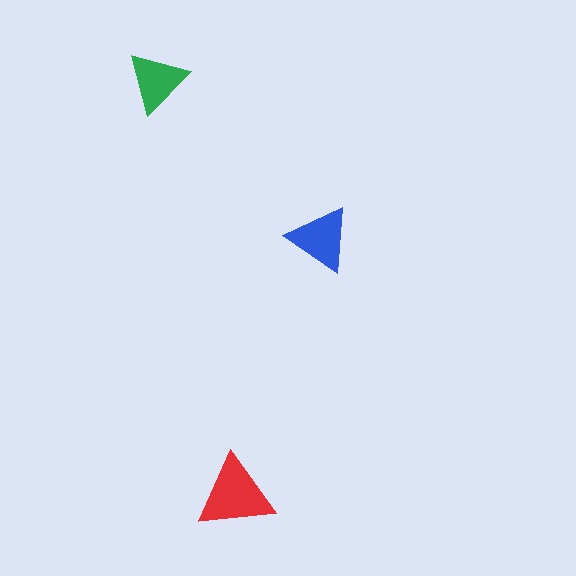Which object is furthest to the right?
The blue triangle is rightmost.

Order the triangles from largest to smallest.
the red one, the blue one, the green one.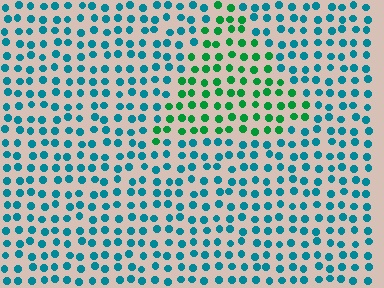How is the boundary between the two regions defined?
The boundary is defined purely by a slight shift in hue (about 45 degrees). Spacing, size, and orientation are identical on both sides.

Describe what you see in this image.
The image is filled with small teal elements in a uniform arrangement. A triangle-shaped region is visible where the elements are tinted to a slightly different hue, forming a subtle color boundary.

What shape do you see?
I see a triangle.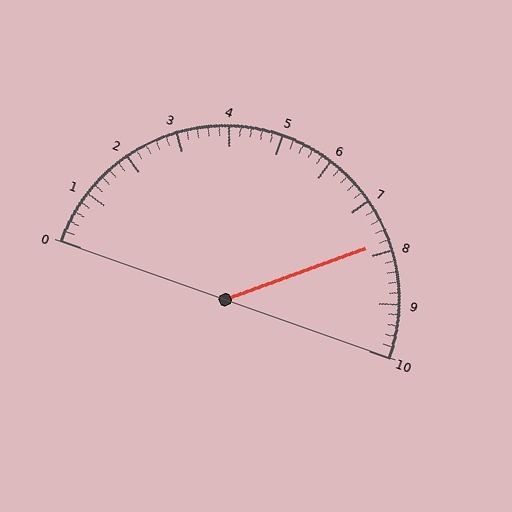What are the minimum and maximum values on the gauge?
The gauge ranges from 0 to 10.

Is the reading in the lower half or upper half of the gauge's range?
The reading is in the upper half of the range (0 to 10).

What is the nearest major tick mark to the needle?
The nearest major tick mark is 8.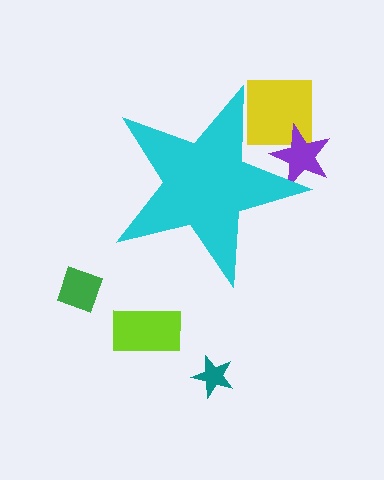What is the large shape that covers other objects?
A cyan star.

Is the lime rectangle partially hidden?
No, the lime rectangle is fully visible.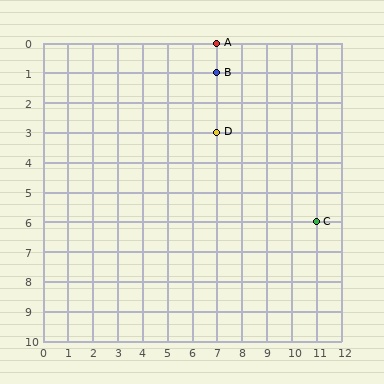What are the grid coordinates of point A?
Point A is at grid coordinates (7, 0).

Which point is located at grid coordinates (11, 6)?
Point C is at (11, 6).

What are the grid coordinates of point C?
Point C is at grid coordinates (11, 6).